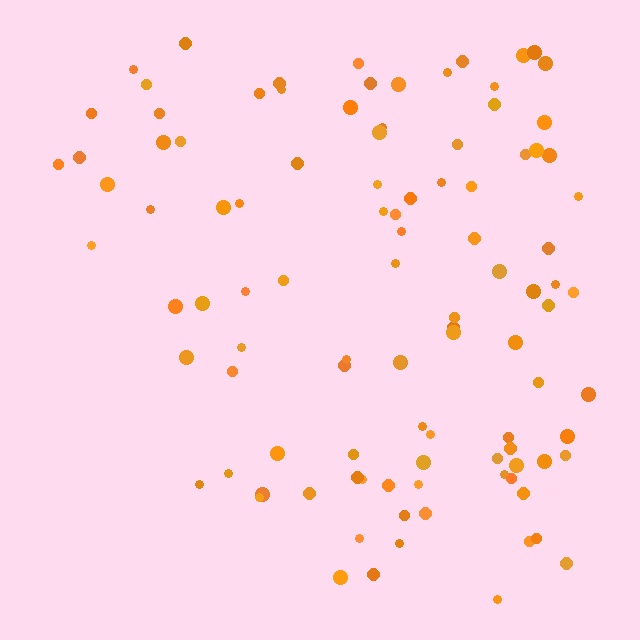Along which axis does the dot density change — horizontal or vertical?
Horizontal.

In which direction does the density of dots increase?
From left to right, with the right side densest.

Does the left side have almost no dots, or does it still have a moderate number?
Still a moderate number, just noticeably fewer than the right.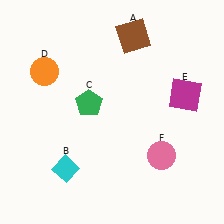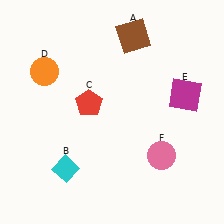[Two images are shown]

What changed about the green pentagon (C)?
In Image 1, C is green. In Image 2, it changed to red.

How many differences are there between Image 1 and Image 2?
There is 1 difference between the two images.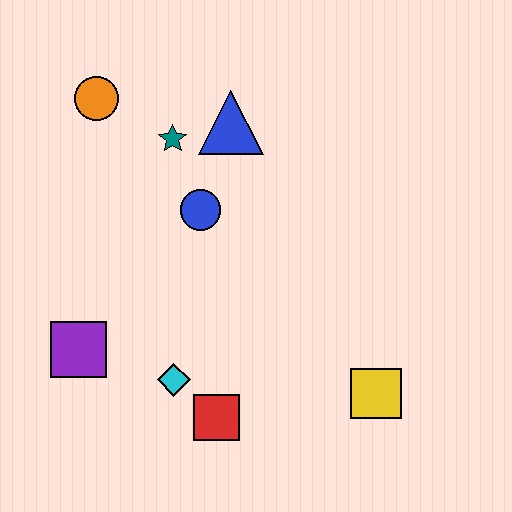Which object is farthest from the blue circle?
The yellow square is farthest from the blue circle.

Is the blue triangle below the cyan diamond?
No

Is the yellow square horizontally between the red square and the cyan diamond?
No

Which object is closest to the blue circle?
The teal star is closest to the blue circle.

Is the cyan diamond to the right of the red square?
No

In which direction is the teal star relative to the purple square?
The teal star is above the purple square.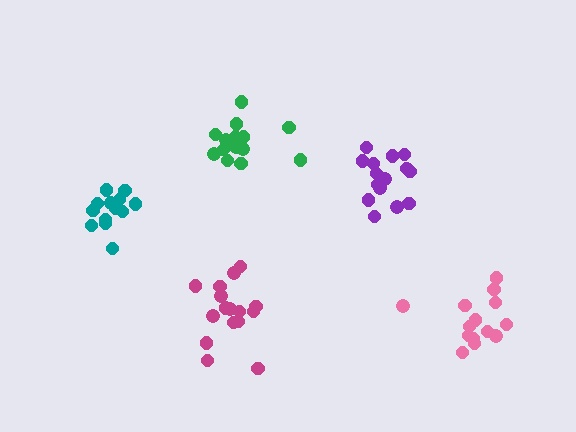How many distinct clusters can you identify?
There are 5 distinct clusters.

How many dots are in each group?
Group 1: 14 dots, Group 2: 16 dots, Group 3: 16 dots, Group 4: 13 dots, Group 5: 14 dots (73 total).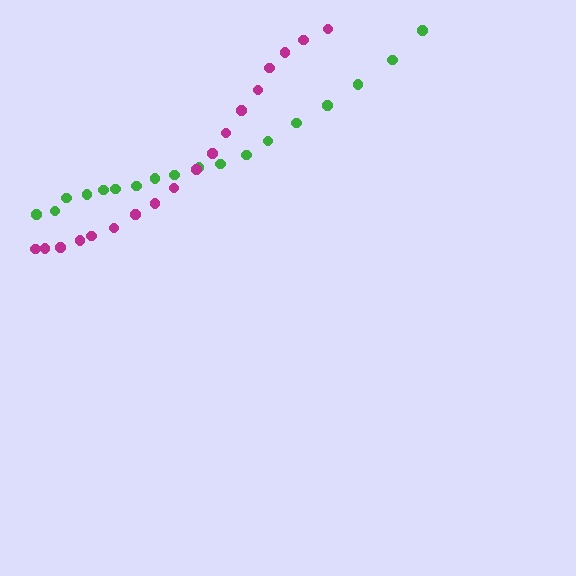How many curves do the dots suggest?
There are 2 distinct paths.